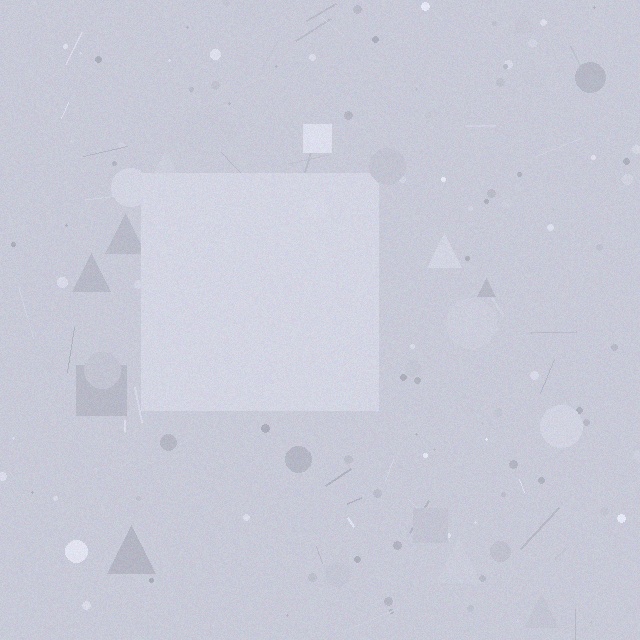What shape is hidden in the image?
A square is hidden in the image.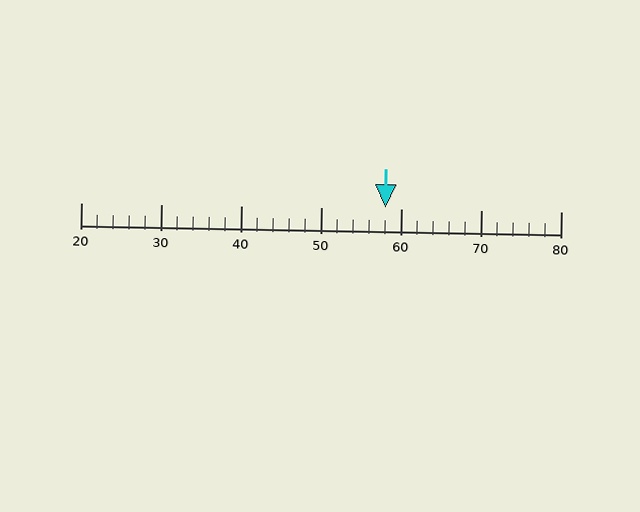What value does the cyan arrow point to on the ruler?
The cyan arrow points to approximately 58.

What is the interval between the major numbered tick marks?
The major tick marks are spaced 10 units apart.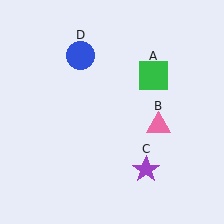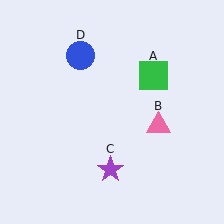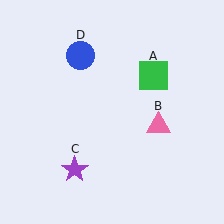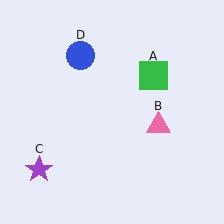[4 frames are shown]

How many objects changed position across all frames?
1 object changed position: purple star (object C).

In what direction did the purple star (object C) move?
The purple star (object C) moved left.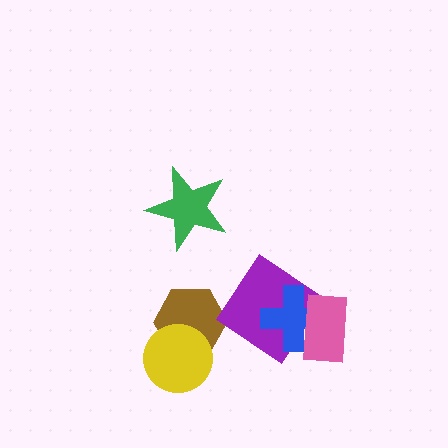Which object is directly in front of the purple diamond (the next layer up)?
The blue cross is directly in front of the purple diamond.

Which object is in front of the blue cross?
The pink rectangle is in front of the blue cross.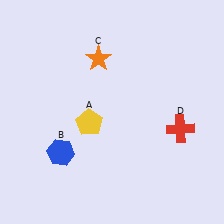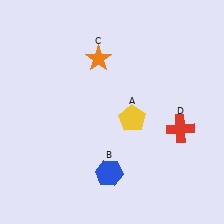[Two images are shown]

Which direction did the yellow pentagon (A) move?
The yellow pentagon (A) moved right.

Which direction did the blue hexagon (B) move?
The blue hexagon (B) moved right.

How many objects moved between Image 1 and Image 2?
2 objects moved between the two images.